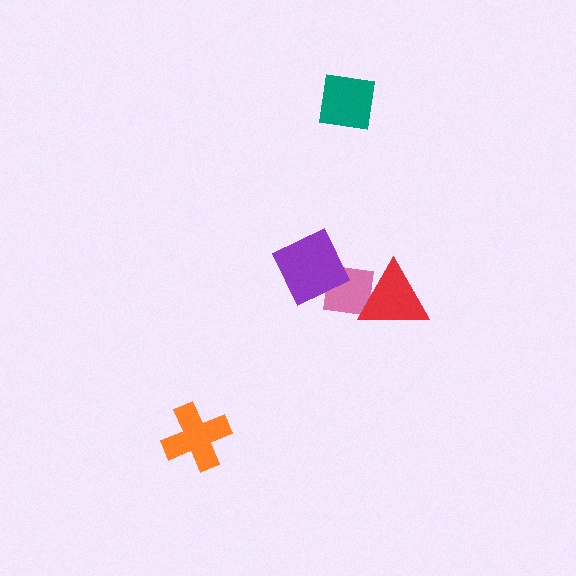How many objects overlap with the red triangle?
1 object overlaps with the red triangle.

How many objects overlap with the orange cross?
0 objects overlap with the orange cross.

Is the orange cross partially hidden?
No, no other shape covers it.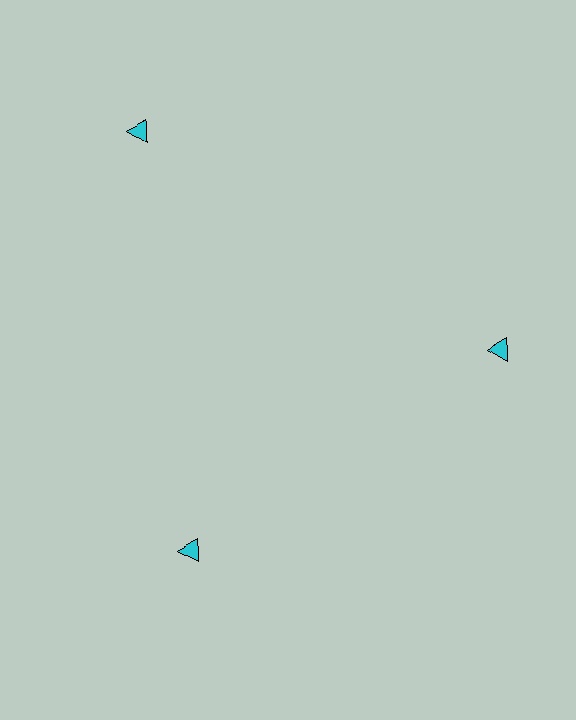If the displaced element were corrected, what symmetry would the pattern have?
It would have 3-fold rotational symmetry — the pattern would map onto itself every 120 degrees.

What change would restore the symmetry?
The symmetry would be restored by moving it inward, back onto the ring so that all 3 triangles sit at equal angles and equal distance from the center.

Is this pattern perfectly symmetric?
No. The 3 cyan triangles are arranged in a ring, but one element near the 11 o'clock position is pushed outward from the center, breaking the 3-fold rotational symmetry.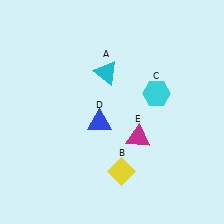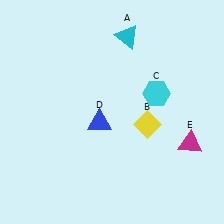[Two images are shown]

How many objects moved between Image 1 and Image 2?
3 objects moved between the two images.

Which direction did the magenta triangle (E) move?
The magenta triangle (E) moved right.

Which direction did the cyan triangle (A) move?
The cyan triangle (A) moved up.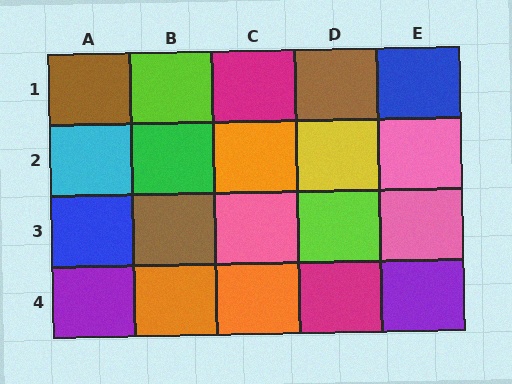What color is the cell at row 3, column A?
Blue.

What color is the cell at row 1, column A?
Brown.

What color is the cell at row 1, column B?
Lime.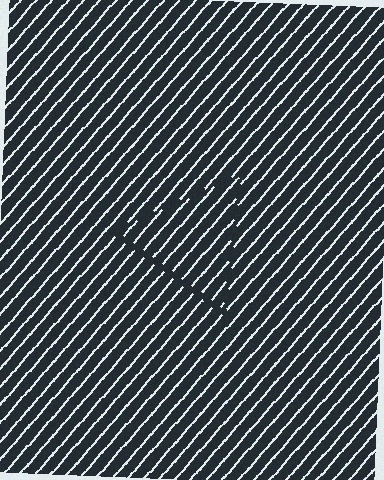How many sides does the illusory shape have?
3 sides — the line-ends trace a triangle.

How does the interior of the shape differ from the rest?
The interior of the shape contains the same grating, shifted by half a period — the contour is defined by the phase discontinuity where line-ends from the inner and outer gratings abut.